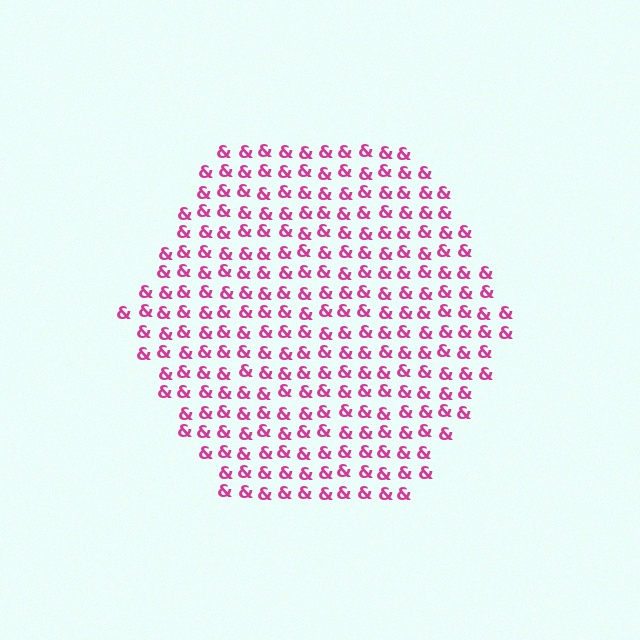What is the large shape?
The large shape is a hexagon.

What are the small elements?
The small elements are ampersands.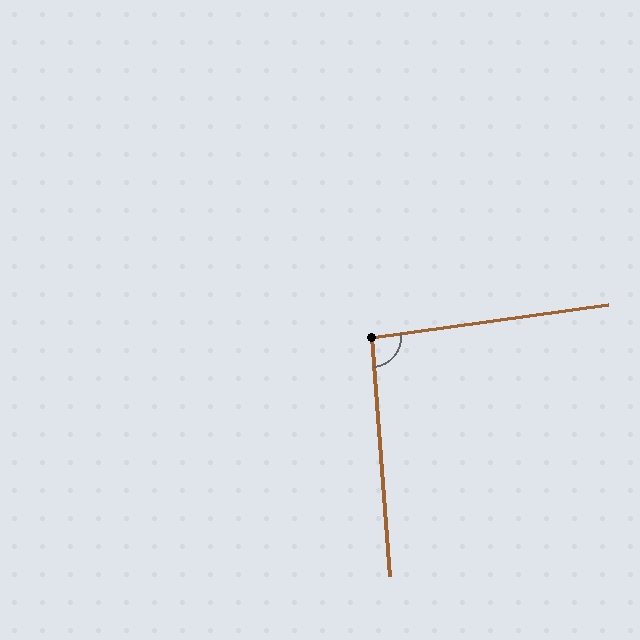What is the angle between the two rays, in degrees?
Approximately 94 degrees.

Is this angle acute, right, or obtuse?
It is approximately a right angle.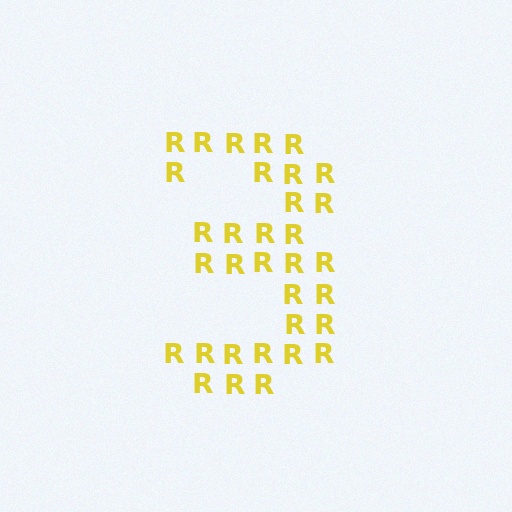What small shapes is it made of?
It is made of small letter R's.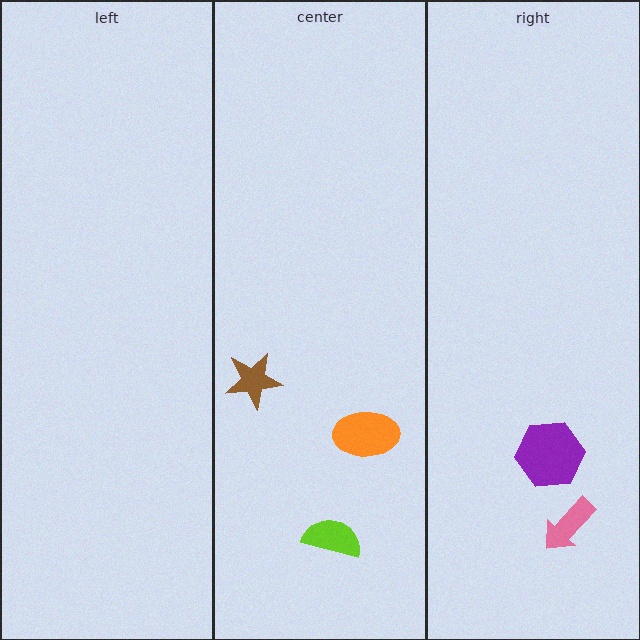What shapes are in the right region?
The pink arrow, the purple hexagon.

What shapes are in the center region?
The brown star, the lime semicircle, the orange ellipse.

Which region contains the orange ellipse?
The center region.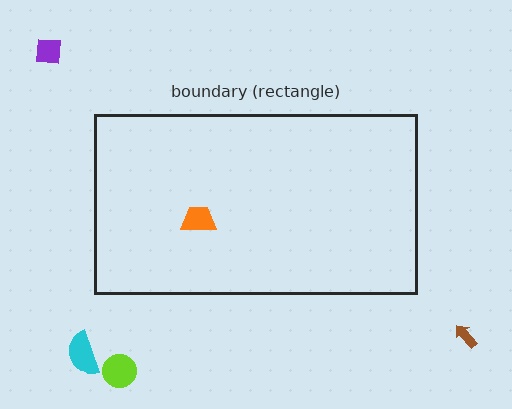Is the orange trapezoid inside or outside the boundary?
Inside.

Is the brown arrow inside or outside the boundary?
Outside.